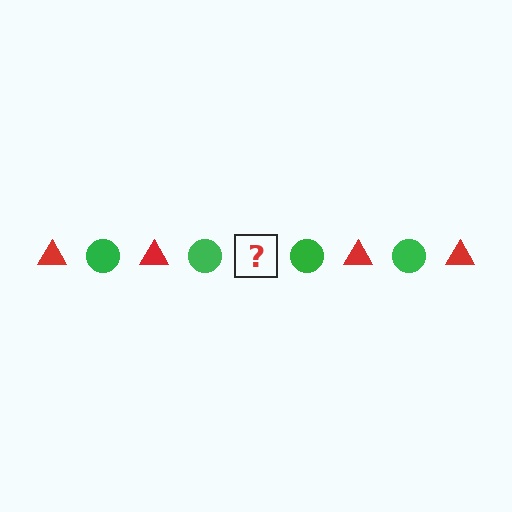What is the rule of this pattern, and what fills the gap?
The rule is that the pattern alternates between red triangle and green circle. The gap should be filled with a red triangle.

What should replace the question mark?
The question mark should be replaced with a red triangle.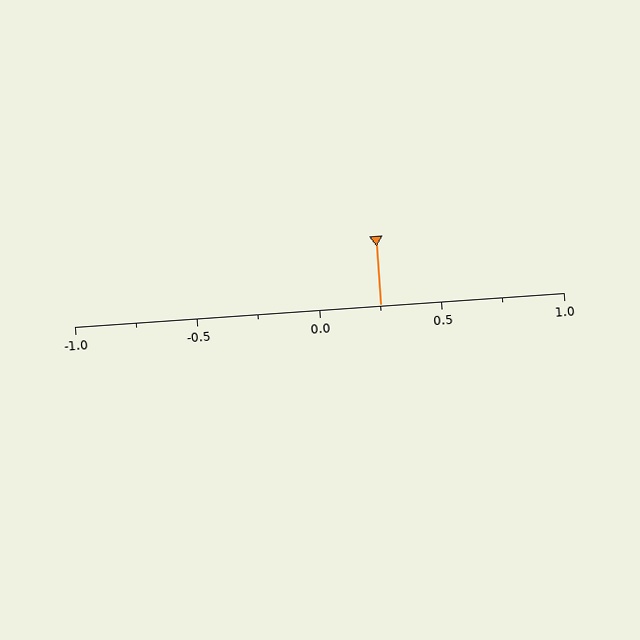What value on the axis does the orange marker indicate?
The marker indicates approximately 0.25.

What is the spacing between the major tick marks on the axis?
The major ticks are spaced 0.5 apart.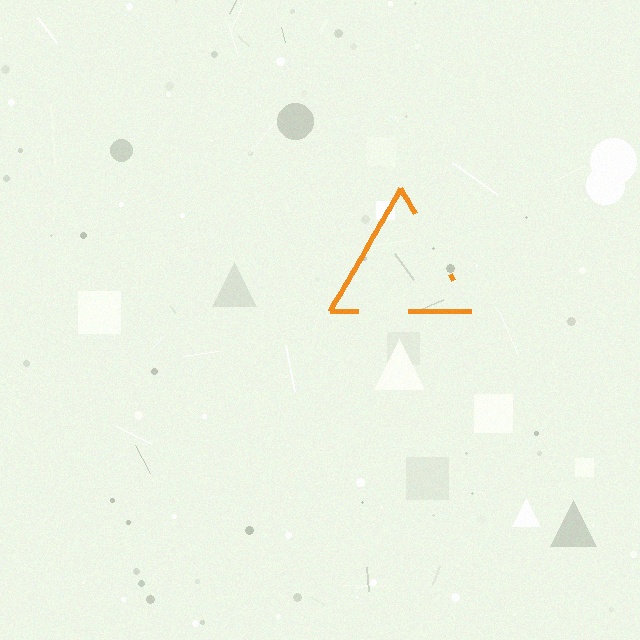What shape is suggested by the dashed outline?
The dashed outline suggests a triangle.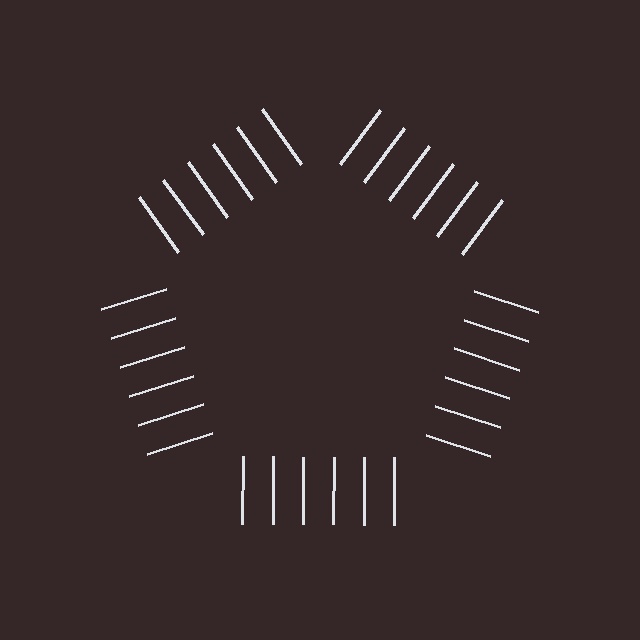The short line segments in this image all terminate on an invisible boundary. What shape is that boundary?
An illusory pentagon — the line segments terminate on its edges but no continuous stroke is drawn.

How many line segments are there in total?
30 — 6 along each of the 5 edges.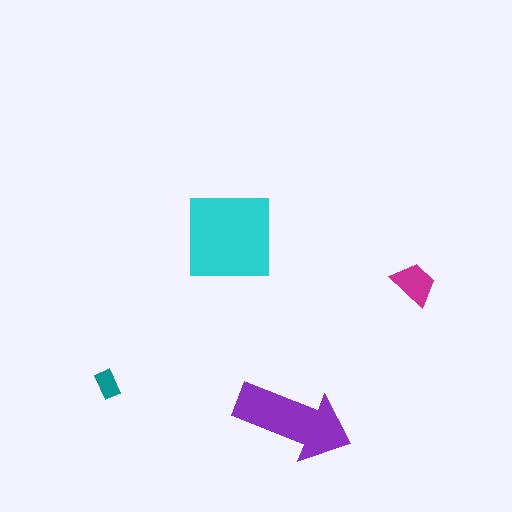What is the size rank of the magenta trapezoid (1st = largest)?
3rd.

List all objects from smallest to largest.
The teal rectangle, the magenta trapezoid, the purple arrow, the cyan square.